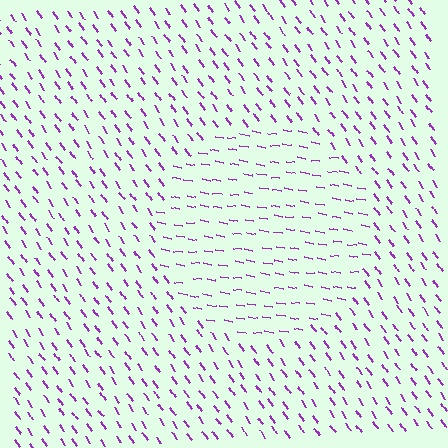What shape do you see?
I see a circle.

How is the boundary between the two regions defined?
The boundary is defined purely by a change in line orientation (approximately 45 degrees difference). All lines are the same color and thickness.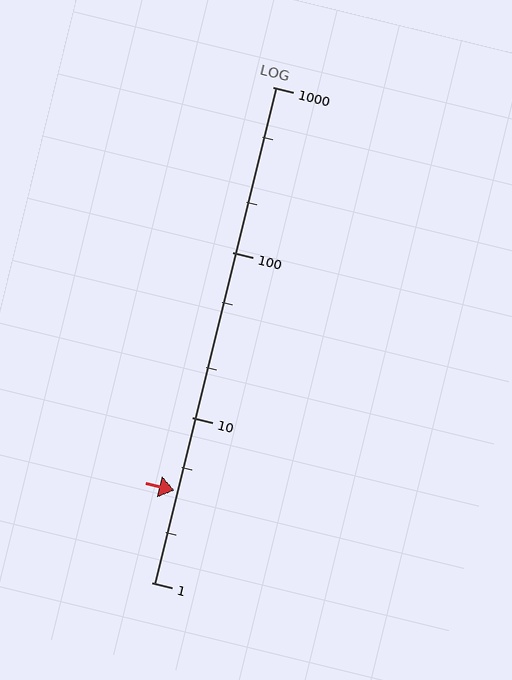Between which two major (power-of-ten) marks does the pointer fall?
The pointer is between 1 and 10.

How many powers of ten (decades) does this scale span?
The scale spans 3 decades, from 1 to 1000.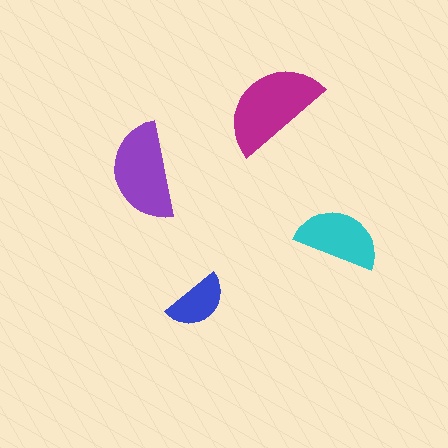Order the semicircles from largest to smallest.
the magenta one, the purple one, the cyan one, the blue one.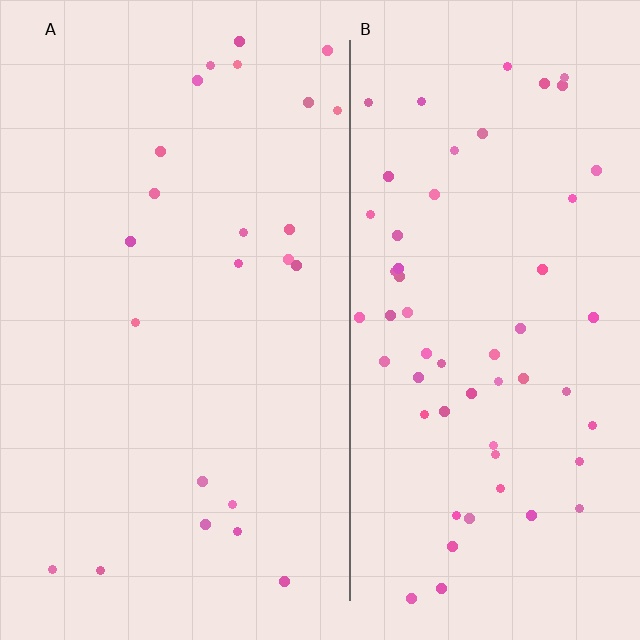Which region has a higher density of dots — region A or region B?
B (the right).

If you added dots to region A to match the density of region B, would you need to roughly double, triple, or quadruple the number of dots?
Approximately double.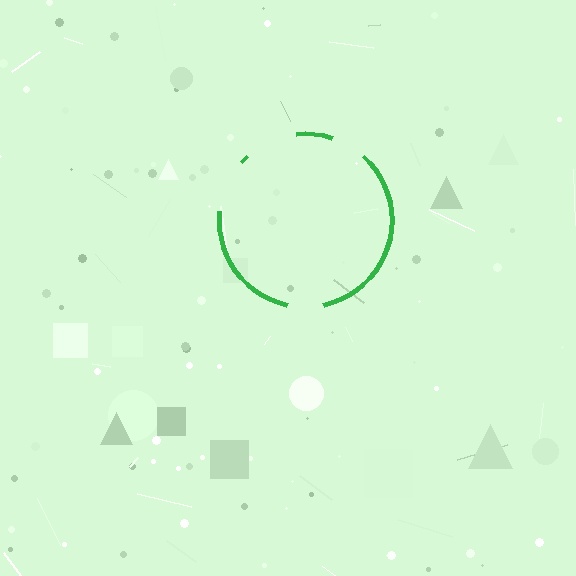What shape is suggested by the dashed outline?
The dashed outline suggests a circle.